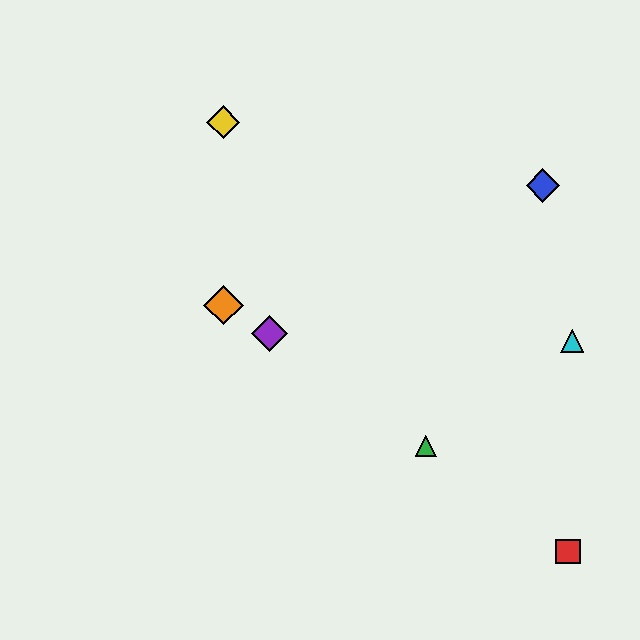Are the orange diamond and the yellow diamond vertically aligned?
Yes, both are at x≈223.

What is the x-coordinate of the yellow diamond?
The yellow diamond is at x≈223.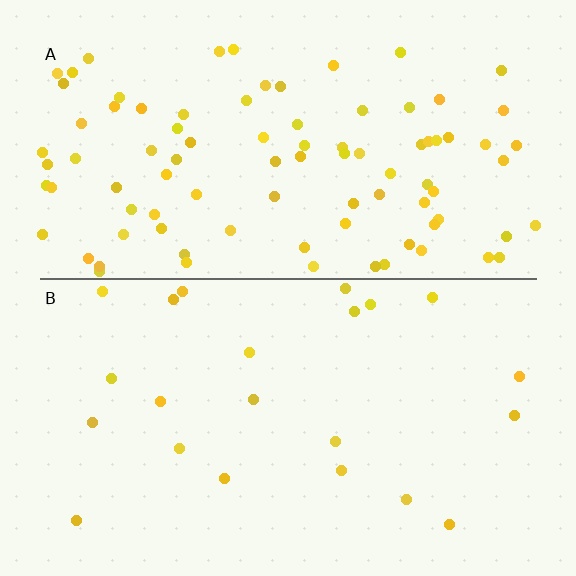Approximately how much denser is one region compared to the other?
Approximately 4.1× — region A over region B.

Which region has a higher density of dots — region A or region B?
A (the top).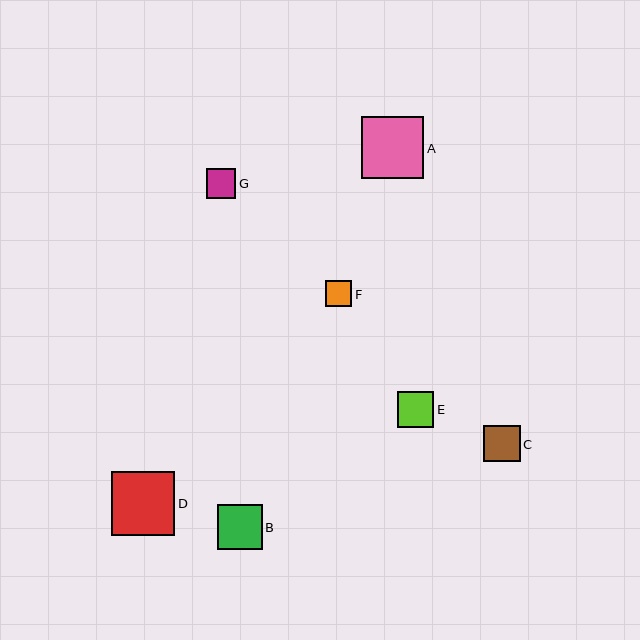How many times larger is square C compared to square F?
Square C is approximately 1.4 times the size of square F.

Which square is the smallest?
Square F is the smallest with a size of approximately 26 pixels.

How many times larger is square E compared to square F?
Square E is approximately 1.4 times the size of square F.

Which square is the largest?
Square D is the largest with a size of approximately 64 pixels.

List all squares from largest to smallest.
From largest to smallest: D, A, B, C, E, G, F.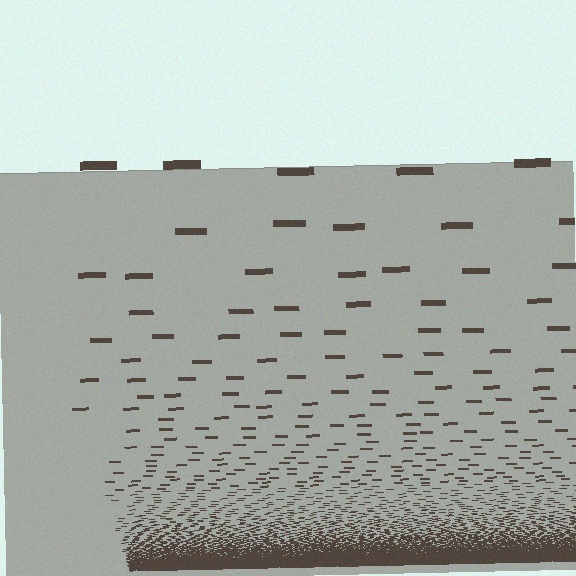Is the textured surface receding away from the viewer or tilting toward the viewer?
The surface appears to tilt toward the viewer. Texture elements get larger and sparser toward the top.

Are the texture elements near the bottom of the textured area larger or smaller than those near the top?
Smaller. The gradient is inverted — elements near the bottom are smaller and denser.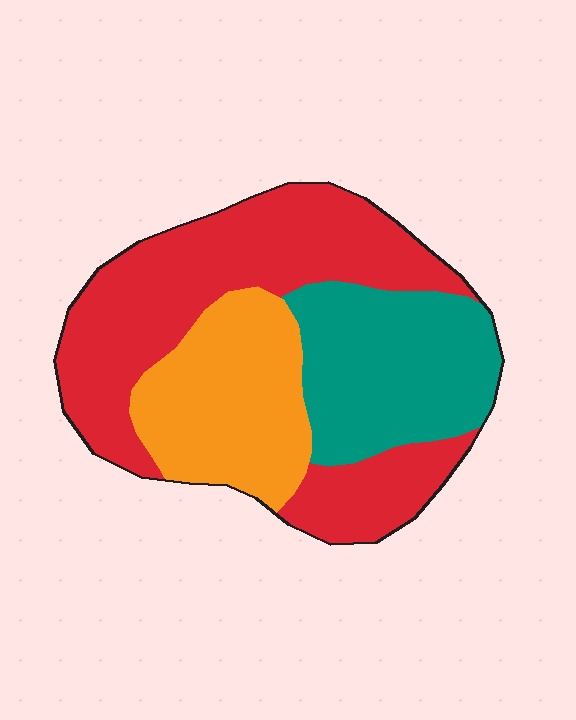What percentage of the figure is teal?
Teal takes up about one quarter (1/4) of the figure.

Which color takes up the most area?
Red, at roughly 50%.